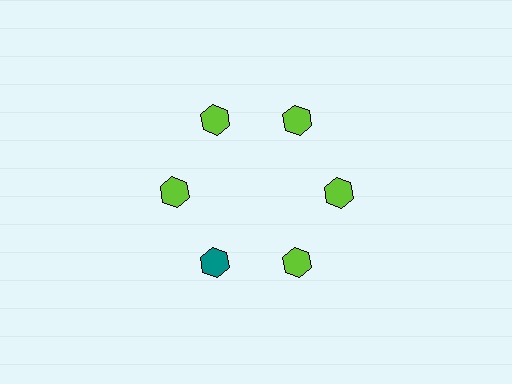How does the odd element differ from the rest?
It has a different color: teal instead of lime.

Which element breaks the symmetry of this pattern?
The teal hexagon at roughly the 7 o'clock position breaks the symmetry. All other shapes are lime hexagons.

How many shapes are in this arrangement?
There are 6 shapes arranged in a ring pattern.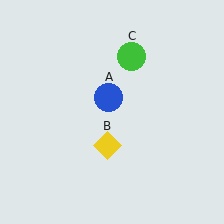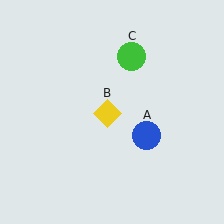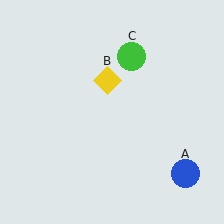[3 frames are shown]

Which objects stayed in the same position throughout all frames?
Green circle (object C) remained stationary.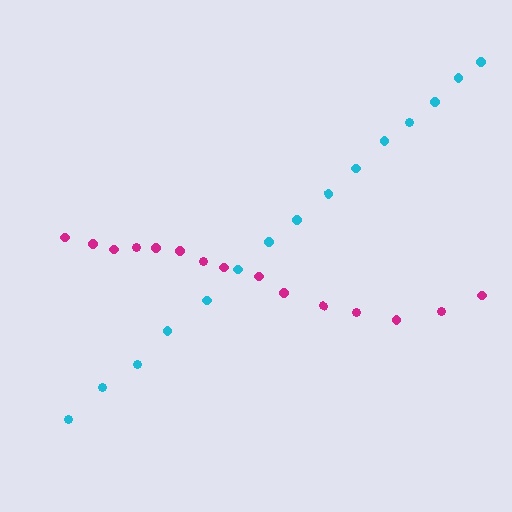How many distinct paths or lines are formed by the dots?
There are 2 distinct paths.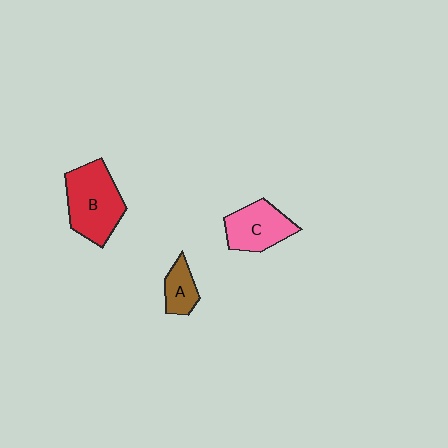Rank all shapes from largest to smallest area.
From largest to smallest: B (red), C (pink), A (brown).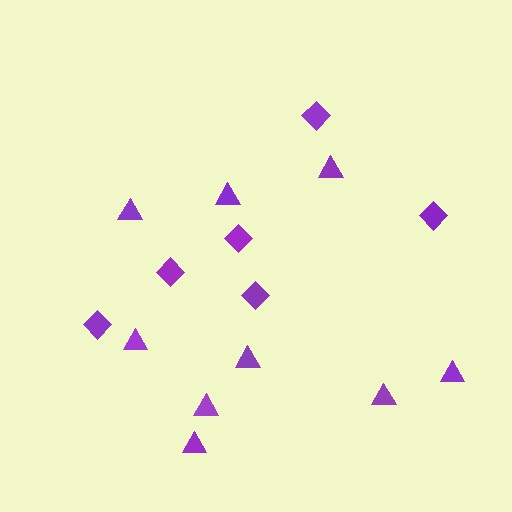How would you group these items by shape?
There are 2 groups: one group of triangles (9) and one group of diamonds (6).